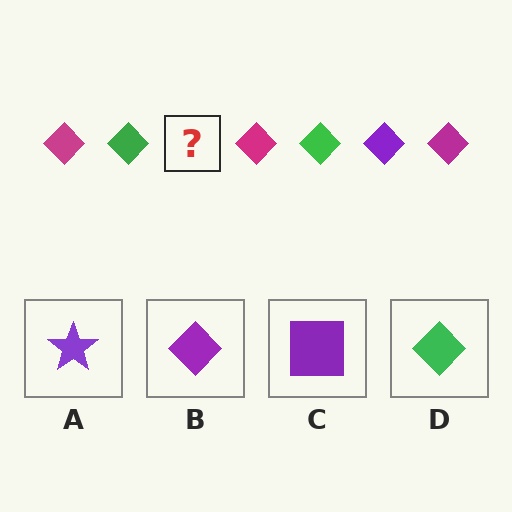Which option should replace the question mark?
Option B.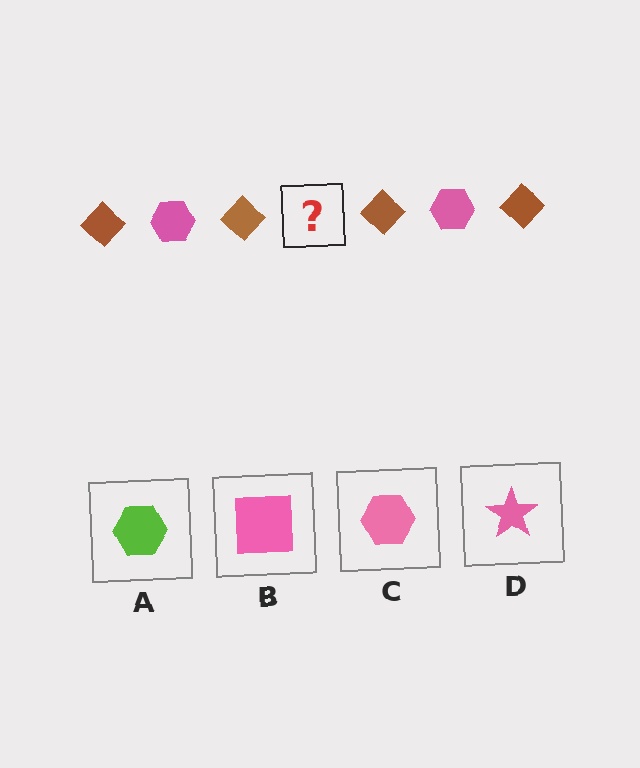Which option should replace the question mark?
Option C.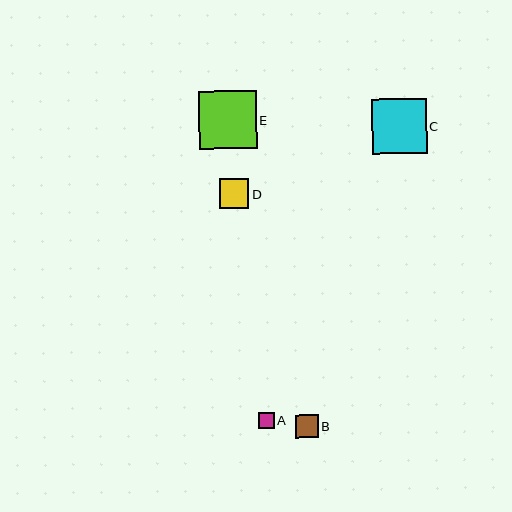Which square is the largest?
Square E is the largest with a size of approximately 58 pixels.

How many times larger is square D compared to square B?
Square D is approximately 1.3 times the size of square B.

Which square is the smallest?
Square A is the smallest with a size of approximately 16 pixels.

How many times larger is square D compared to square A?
Square D is approximately 1.9 times the size of square A.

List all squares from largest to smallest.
From largest to smallest: E, C, D, B, A.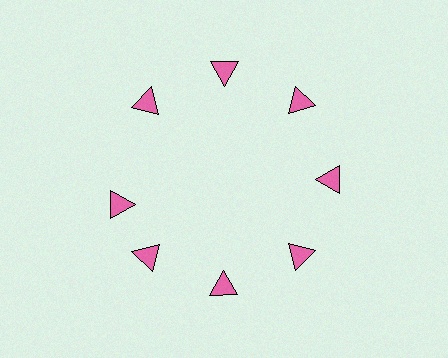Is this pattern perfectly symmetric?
No. The 8 pink triangles are arranged in a ring, but one element near the 9 o'clock position is rotated out of alignment along the ring, breaking the 8-fold rotational symmetry.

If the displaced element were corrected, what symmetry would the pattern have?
It would have 8-fold rotational symmetry — the pattern would map onto itself every 45 degrees.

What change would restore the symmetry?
The symmetry would be restored by rotating it back into even spacing with its neighbors so that all 8 triangles sit at equal angles and equal distance from the center.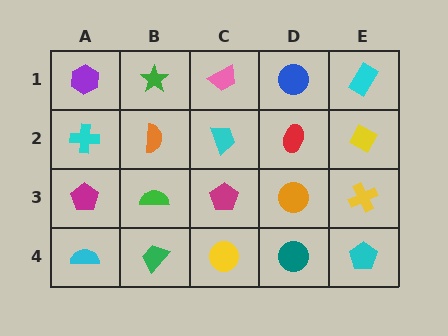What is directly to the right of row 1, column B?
A pink trapezoid.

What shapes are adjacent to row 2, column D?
A blue circle (row 1, column D), an orange circle (row 3, column D), a cyan trapezoid (row 2, column C), a yellow diamond (row 2, column E).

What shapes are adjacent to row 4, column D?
An orange circle (row 3, column D), a yellow circle (row 4, column C), a cyan pentagon (row 4, column E).